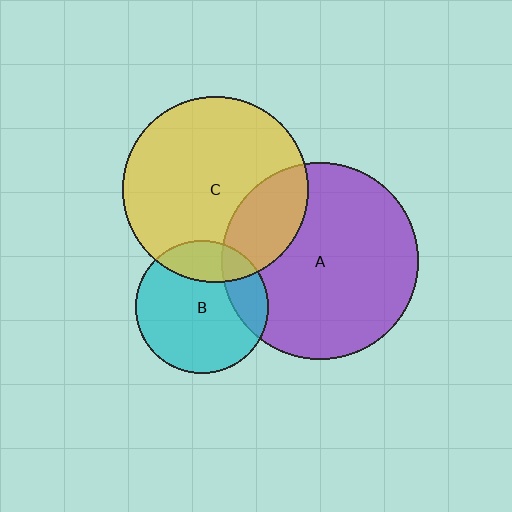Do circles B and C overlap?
Yes.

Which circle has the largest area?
Circle A (purple).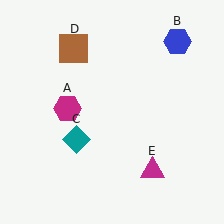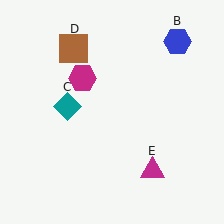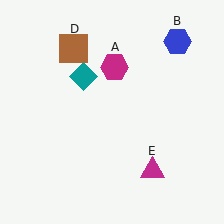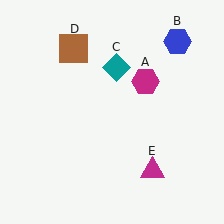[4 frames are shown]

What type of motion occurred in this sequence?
The magenta hexagon (object A), teal diamond (object C) rotated clockwise around the center of the scene.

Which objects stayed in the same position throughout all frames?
Blue hexagon (object B) and brown square (object D) and magenta triangle (object E) remained stationary.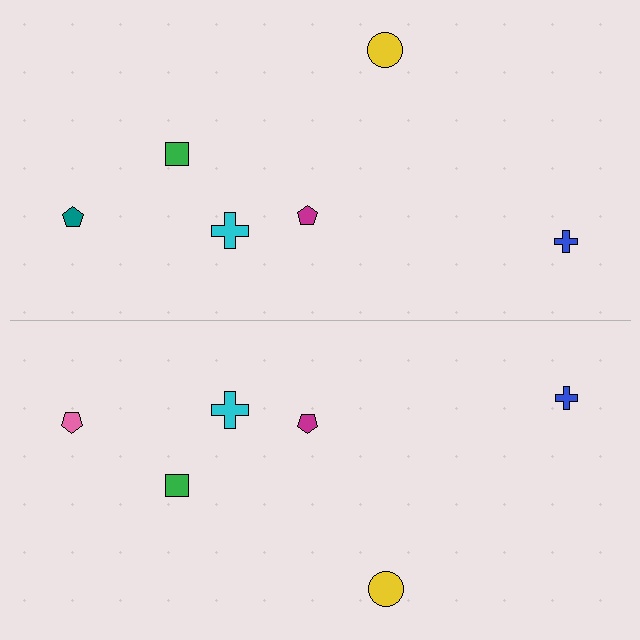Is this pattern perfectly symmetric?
No, the pattern is not perfectly symmetric. The pink pentagon on the bottom side breaks the symmetry — its mirror counterpart is teal.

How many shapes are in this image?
There are 12 shapes in this image.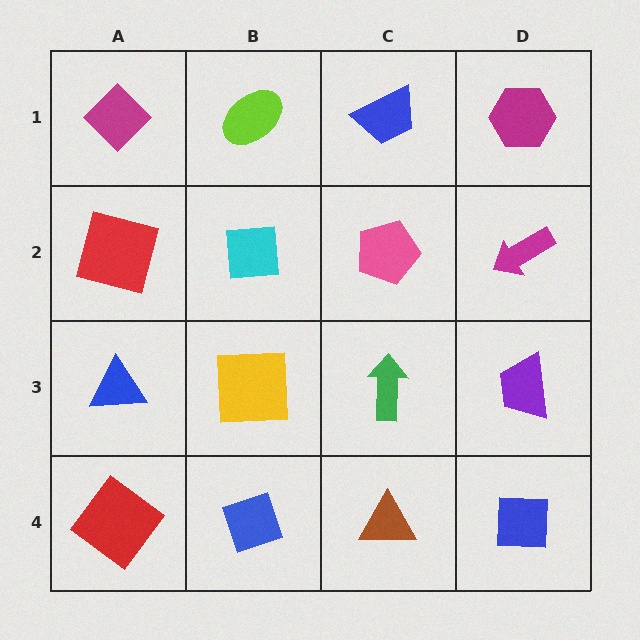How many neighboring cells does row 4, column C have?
3.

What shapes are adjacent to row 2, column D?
A magenta hexagon (row 1, column D), a purple trapezoid (row 3, column D), a pink pentagon (row 2, column C).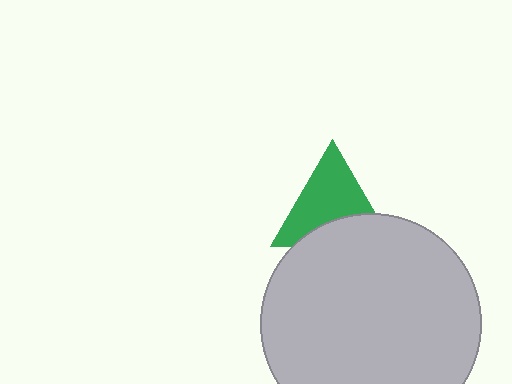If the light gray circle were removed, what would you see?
You would see the complete green triangle.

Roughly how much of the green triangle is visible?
About half of it is visible (roughly 65%).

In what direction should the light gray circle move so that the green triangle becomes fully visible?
The light gray circle should move down. That is the shortest direction to clear the overlap and leave the green triangle fully visible.